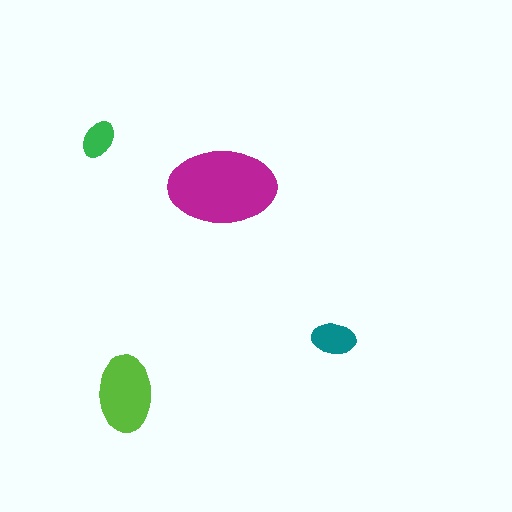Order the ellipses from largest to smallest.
the magenta one, the lime one, the teal one, the green one.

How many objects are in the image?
There are 4 objects in the image.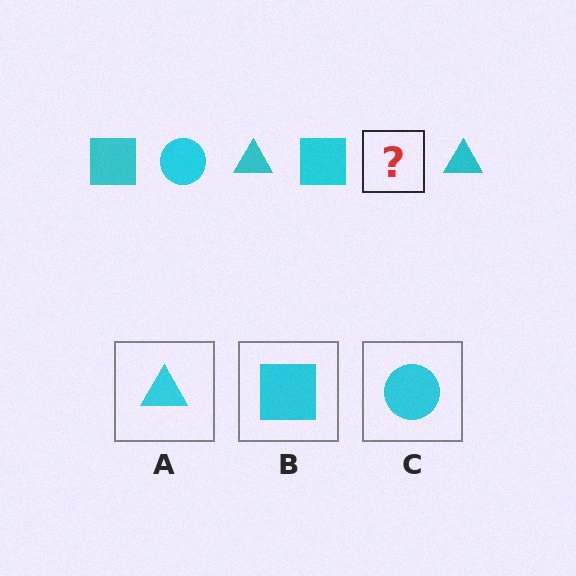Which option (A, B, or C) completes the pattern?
C.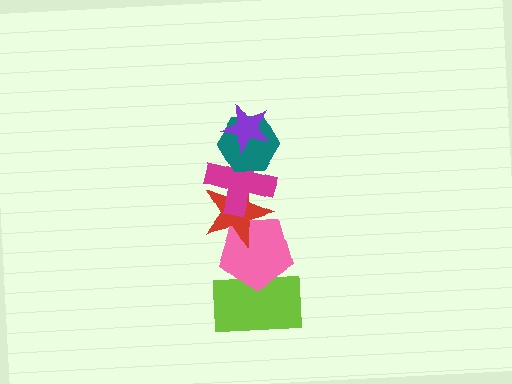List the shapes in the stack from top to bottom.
From top to bottom: the purple star, the teal hexagon, the magenta cross, the red star, the pink pentagon, the lime rectangle.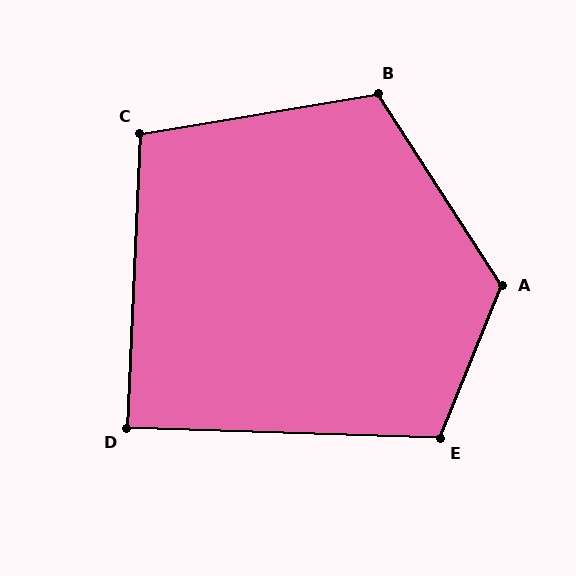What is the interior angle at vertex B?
Approximately 113 degrees (obtuse).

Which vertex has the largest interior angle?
A, at approximately 125 degrees.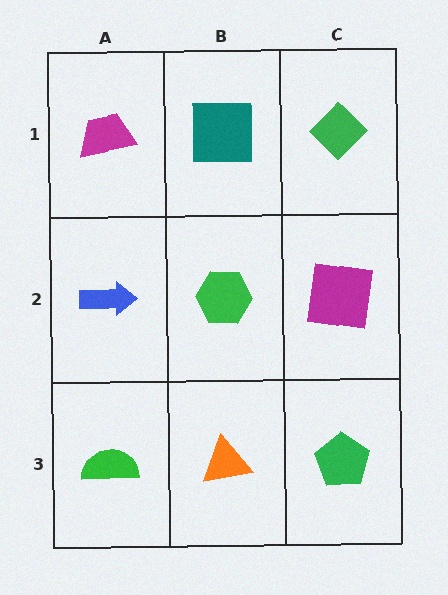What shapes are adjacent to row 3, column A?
A blue arrow (row 2, column A), an orange triangle (row 3, column B).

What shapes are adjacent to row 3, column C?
A magenta square (row 2, column C), an orange triangle (row 3, column B).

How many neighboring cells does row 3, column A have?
2.